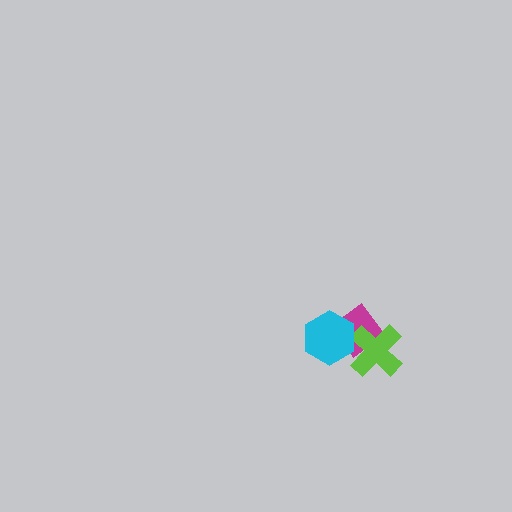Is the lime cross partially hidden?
Yes, it is partially covered by another shape.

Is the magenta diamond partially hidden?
Yes, it is partially covered by another shape.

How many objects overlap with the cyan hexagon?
2 objects overlap with the cyan hexagon.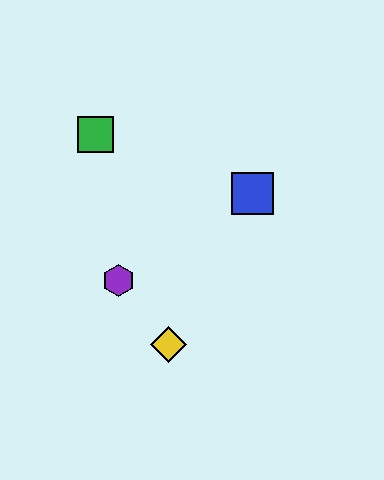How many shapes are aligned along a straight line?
3 shapes (the red square, the blue square, the purple hexagon) are aligned along a straight line.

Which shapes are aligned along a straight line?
The red square, the blue square, the purple hexagon are aligned along a straight line.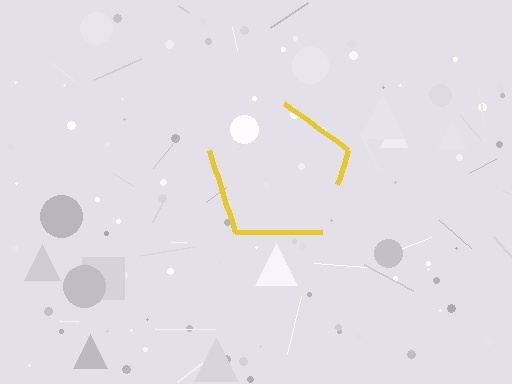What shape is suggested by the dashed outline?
The dashed outline suggests a pentagon.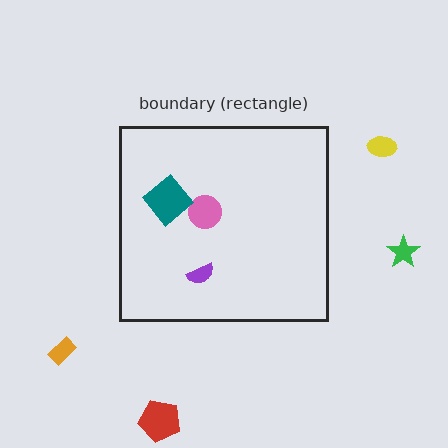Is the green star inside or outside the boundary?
Outside.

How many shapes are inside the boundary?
3 inside, 4 outside.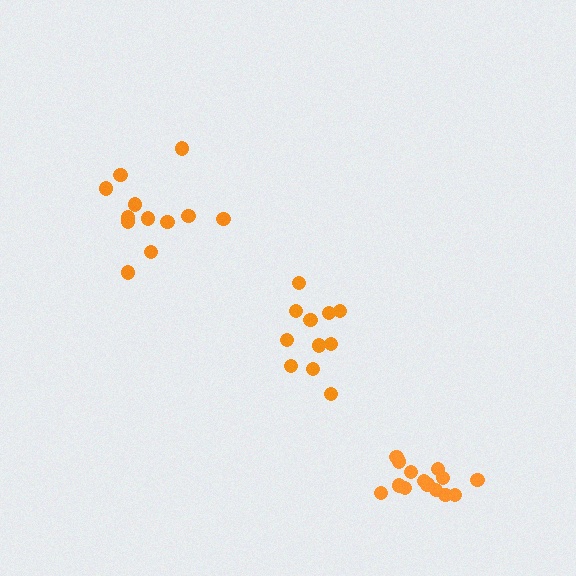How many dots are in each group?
Group 1: 11 dots, Group 2: 12 dots, Group 3: 14 dots (37 total).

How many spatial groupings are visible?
There are 3 spatial groupings.